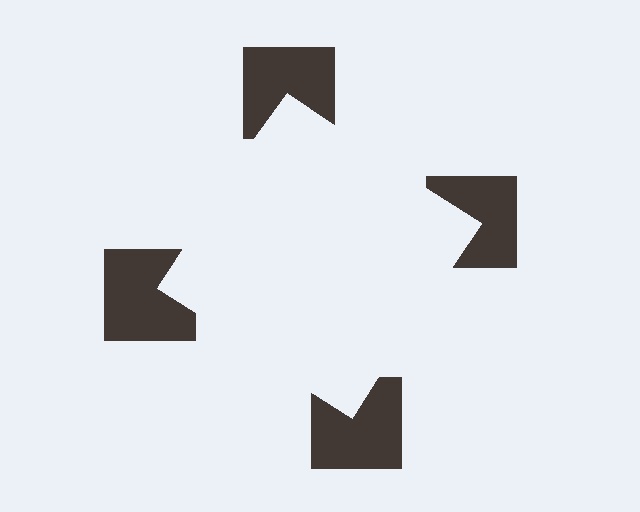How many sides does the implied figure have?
4 sides.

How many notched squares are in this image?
There are 4 — one at each vertex of the illusory square.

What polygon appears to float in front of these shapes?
An illusory square — its edges are inferred from the aligned wedge cuts in the notched squares, not physically drawn.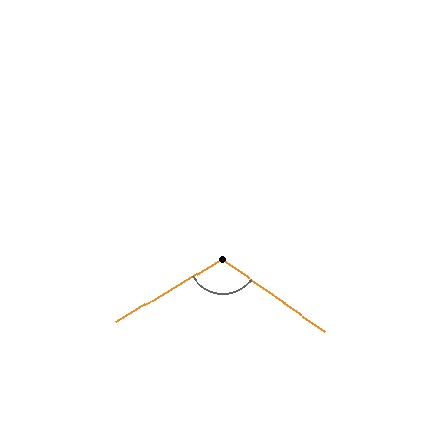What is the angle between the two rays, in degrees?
Approximately 114 degrees.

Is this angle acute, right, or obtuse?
It is obtuse.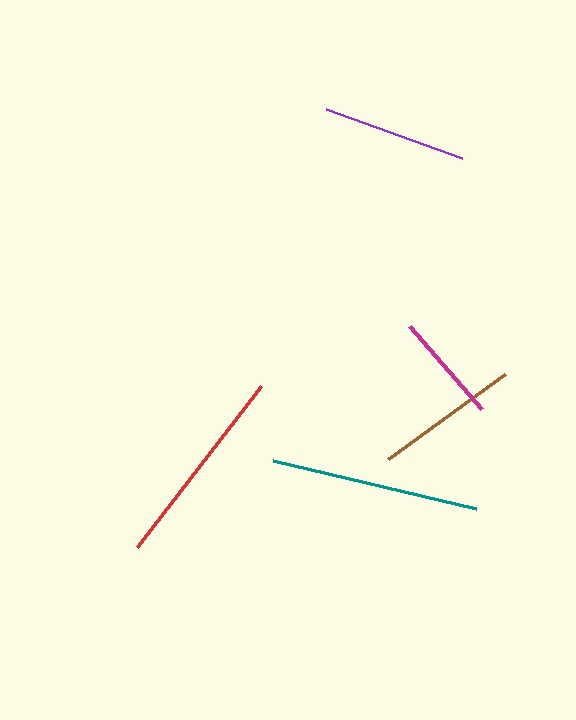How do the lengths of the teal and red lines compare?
The teal and red lines are approximately the same length.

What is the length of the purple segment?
The purple segment is approximately 145 pixels long.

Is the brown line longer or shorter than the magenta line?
The brown line is longer than the magenta line.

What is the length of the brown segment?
The brown segment is approximately 145 pixels long.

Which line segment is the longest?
The teal line is the longest at approximately 208 pixels.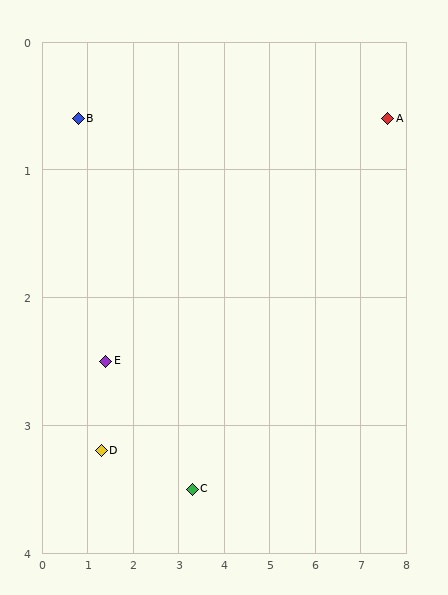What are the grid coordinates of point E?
Point E is at approximately (1.4, 2.5).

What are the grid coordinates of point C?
Point C is at approximately (3.3, 3.5).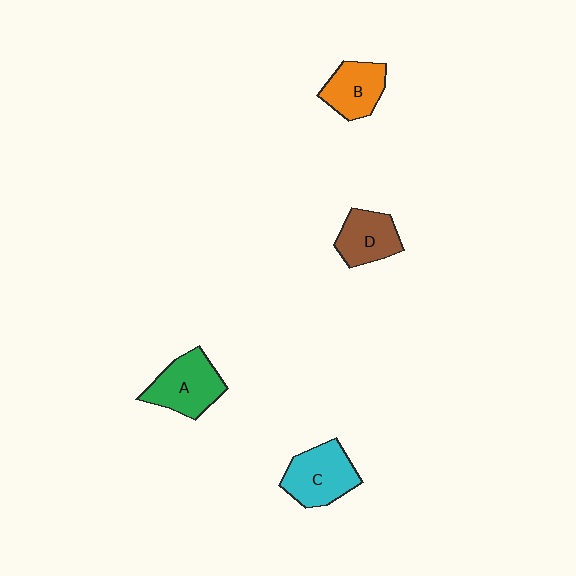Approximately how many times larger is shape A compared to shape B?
Approximately 1.2 times.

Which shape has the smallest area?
Shape D (brown).